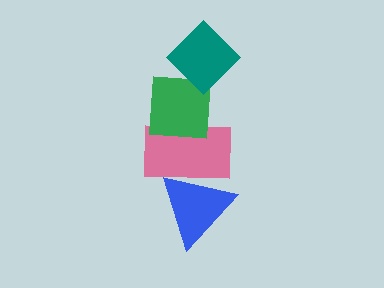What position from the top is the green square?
The green square is 2nd from the top.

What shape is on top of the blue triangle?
The pink rectangle is on top of the blue triangle.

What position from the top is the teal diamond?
The teal diamond is 1st from the top.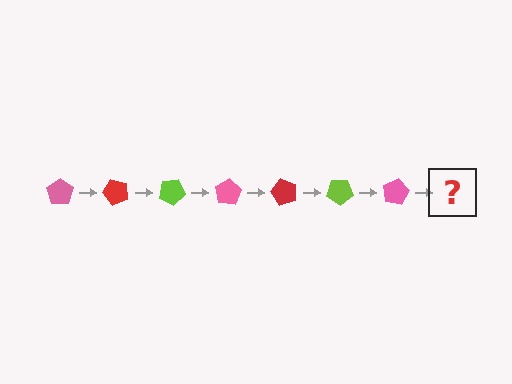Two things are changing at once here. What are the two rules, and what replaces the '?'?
The two rules are that it rotates 50 degrees each step and the color cycles through pink, red, and lime. The '?' should be a red pentagon, rotated 350 degrees from the start.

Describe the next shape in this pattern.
It should be a red pentagon, rotated 350 degrees from the start.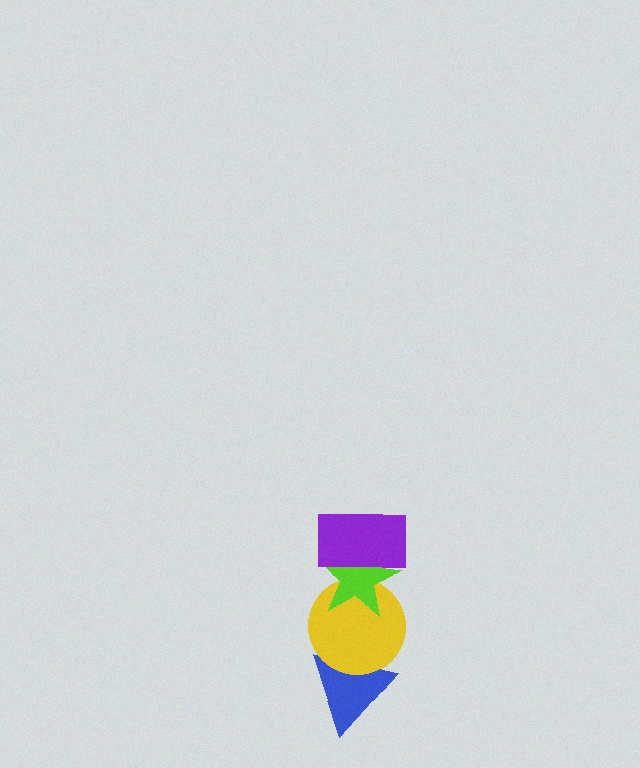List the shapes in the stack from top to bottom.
From top to bottom: the purple rectangle, the lime star, the yellow circle, the blue triangle.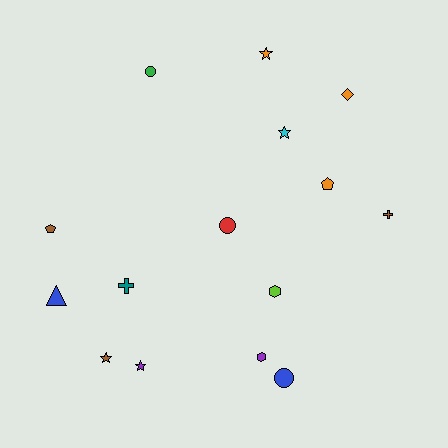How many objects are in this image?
There are 15 objects.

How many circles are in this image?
There are 3 circles.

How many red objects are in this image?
There is 1 red object.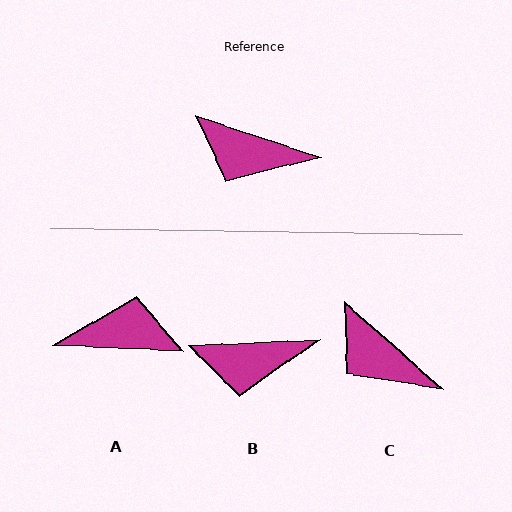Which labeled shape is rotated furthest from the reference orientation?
A, about 164 degrees away.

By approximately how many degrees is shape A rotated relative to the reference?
Approximately 164 degrees clockwise.